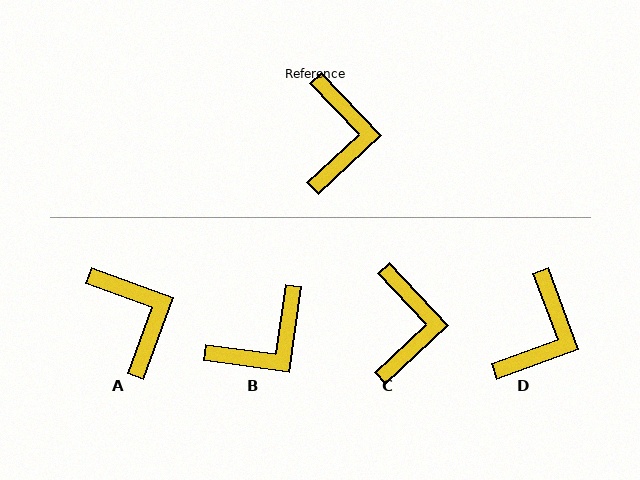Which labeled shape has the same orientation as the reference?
C.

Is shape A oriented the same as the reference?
No, it is off by about 27 degrees.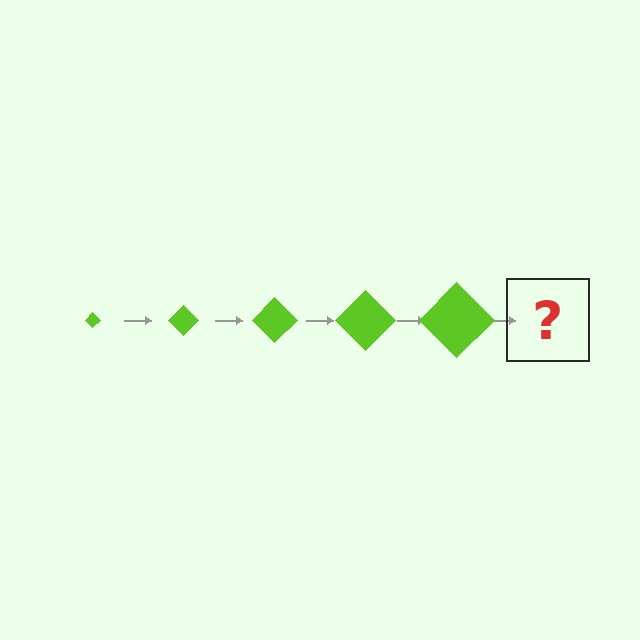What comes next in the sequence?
The next element should be a lime diamond, larger than the previous one.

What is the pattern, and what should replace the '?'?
The pattern is that the diamond gets progressively larger each step. The '?' should be a lime diamond, larger than the previous one.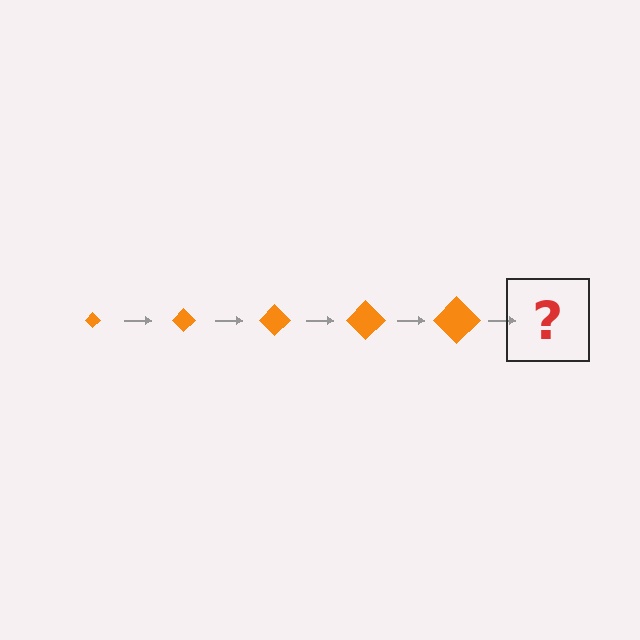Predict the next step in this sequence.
The next step is an orange diamond, larger than the previous one.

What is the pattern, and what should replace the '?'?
The pattern is that the diamond gets progressively larger each step. The '?' should be an orange diamond, larger than the previous one.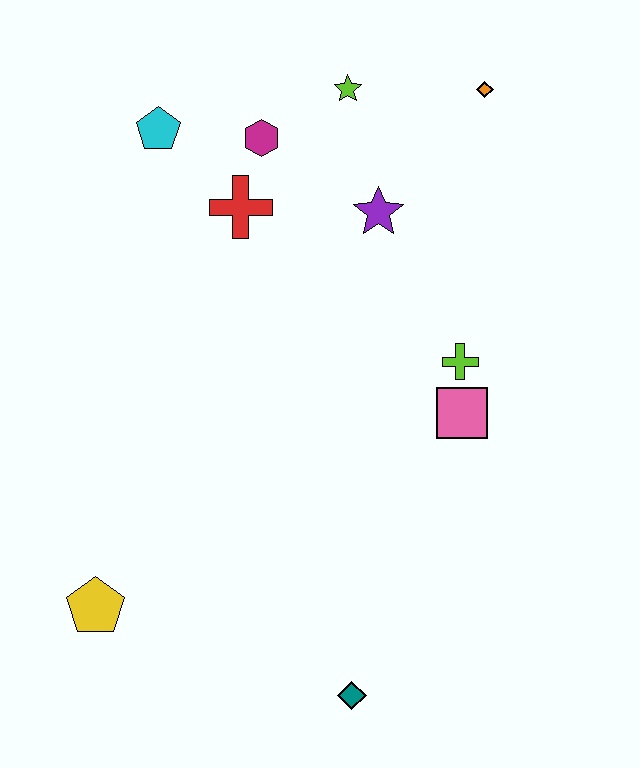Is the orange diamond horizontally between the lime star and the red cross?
No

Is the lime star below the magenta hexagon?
No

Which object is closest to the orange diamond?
The lime star is closest to the orange diamond.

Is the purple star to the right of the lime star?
Yes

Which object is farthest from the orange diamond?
The yellow pentagon is farthest from the orange diamond.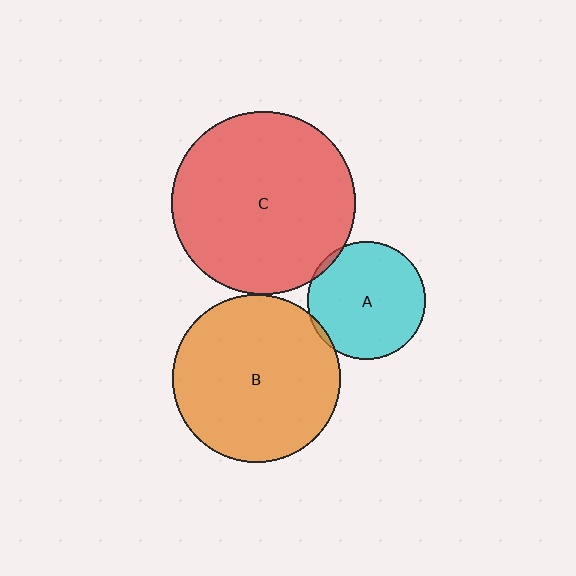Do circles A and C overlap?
Yes.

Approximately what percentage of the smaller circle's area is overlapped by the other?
Approximately 5%.